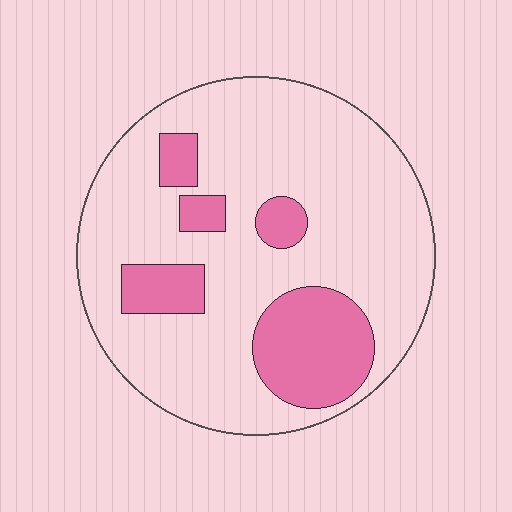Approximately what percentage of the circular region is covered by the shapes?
Approximately 20%.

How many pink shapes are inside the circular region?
5.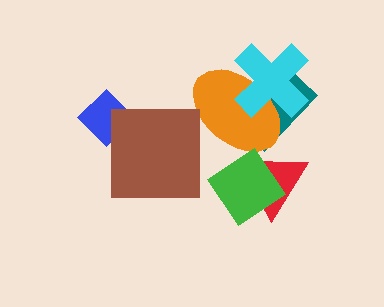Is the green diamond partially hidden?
No, no other shape covers it.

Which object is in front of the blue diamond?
The brown square is in front of the blue diamond.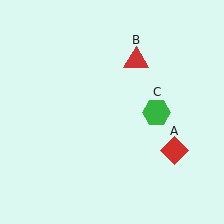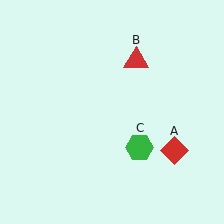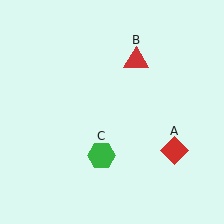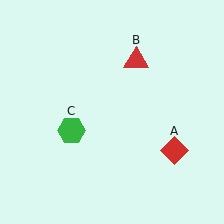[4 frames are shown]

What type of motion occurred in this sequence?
The green hexagon (object C) rotated clockwise around the center of the scene.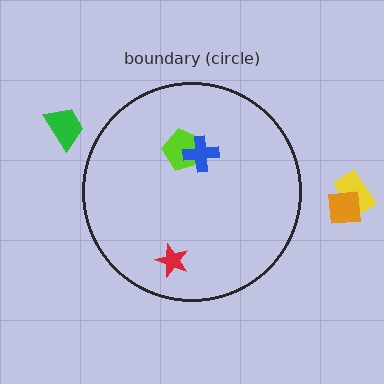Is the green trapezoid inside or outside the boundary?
Outside.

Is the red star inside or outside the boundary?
Inside.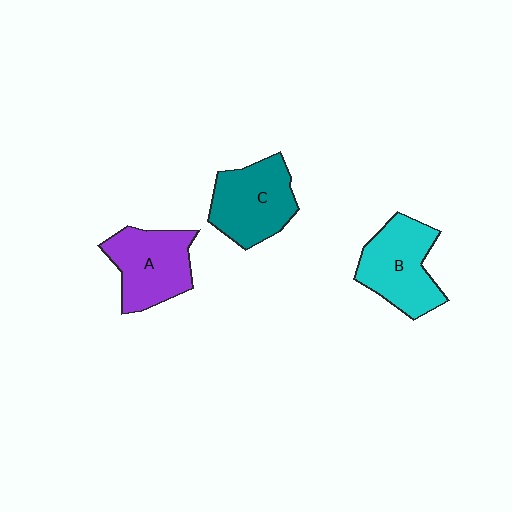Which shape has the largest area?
Shape B (cyan).